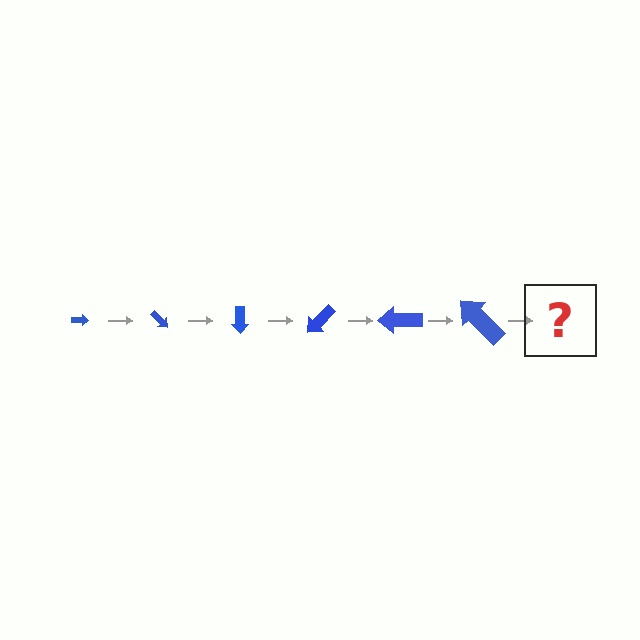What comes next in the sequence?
The next element should be an arrow, larger than the previous one and rotated 270 degrees from the start.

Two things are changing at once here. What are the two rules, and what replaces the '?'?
The two rules are that the arrow grows larger each step and it rotates 45 degrees each step. The '?' should be an arrow, larger than the previous one and rotated 270 degrees from the start.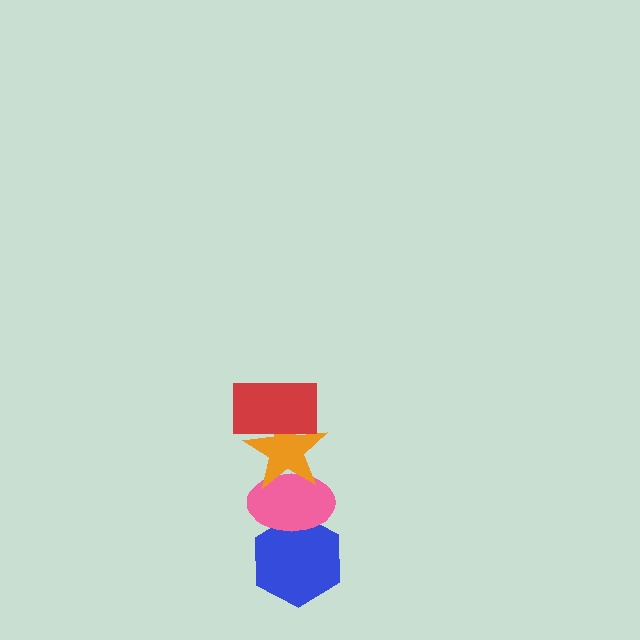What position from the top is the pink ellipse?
The pink ellipse is 3rd from the top.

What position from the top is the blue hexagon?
The blue hexagon is 4th from the top.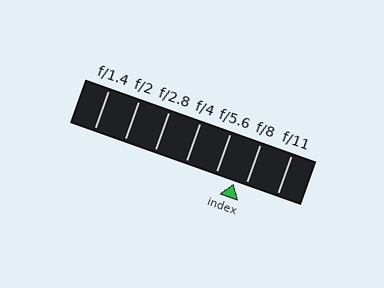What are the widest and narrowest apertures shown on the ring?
The widest aperture shown is f/1.4 and the narrowest is f/11.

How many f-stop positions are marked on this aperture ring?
There are 7 f-stop positions marked.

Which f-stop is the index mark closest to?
The index mark is closest to f/8.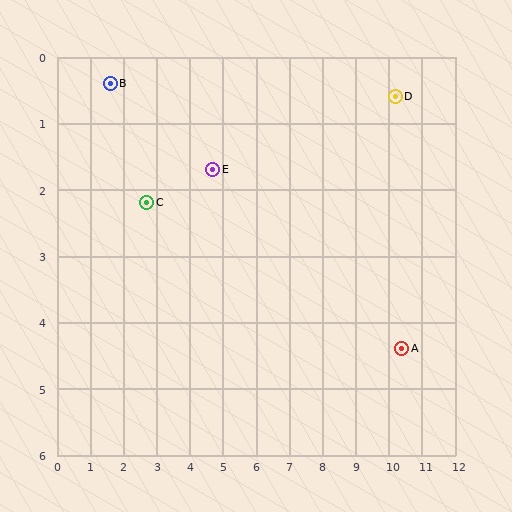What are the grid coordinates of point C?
Point C is at approximately (2.7, 2.2).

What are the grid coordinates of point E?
Point E is at approximately (4.7, 1.7).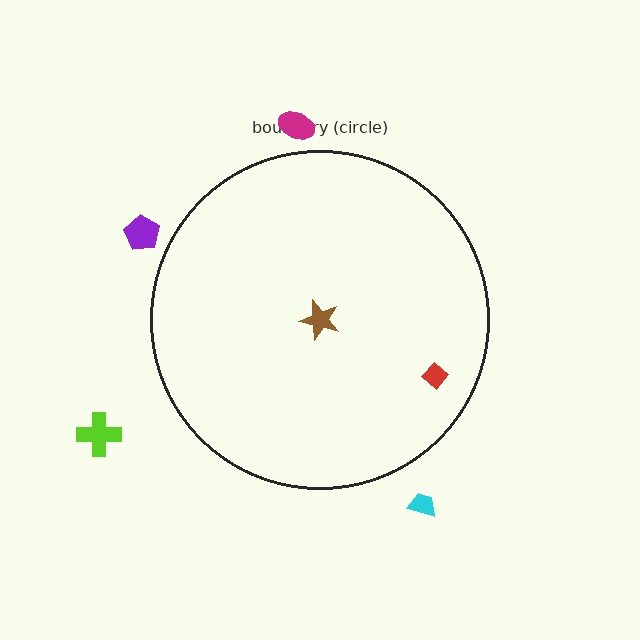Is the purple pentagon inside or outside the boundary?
Outside.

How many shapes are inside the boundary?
2 inside, 4 outside.